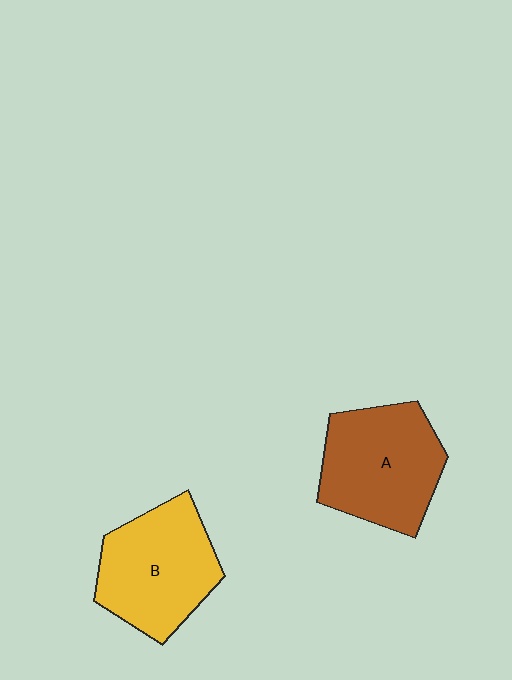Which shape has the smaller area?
Shape B (yellow).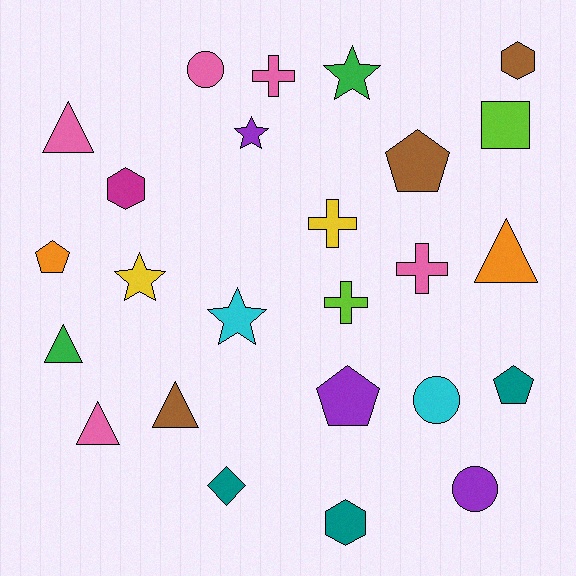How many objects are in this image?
There are 25 objects.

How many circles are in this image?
There are 3 circles.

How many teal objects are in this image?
There are 3 teal objects.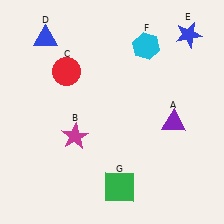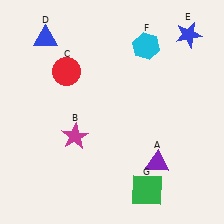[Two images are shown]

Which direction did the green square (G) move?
The green square (G) moved right.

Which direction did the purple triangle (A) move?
The purple triangle (A) moved down.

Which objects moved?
The objects that moved are: the purple triangle (A), the green square (G).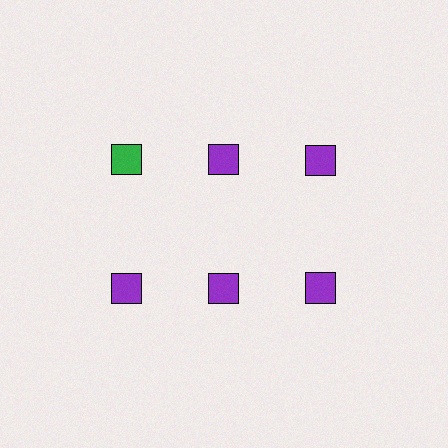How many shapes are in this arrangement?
There are 6 shapes arranged in a grid pattern.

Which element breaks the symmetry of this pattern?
The green square in the top row, leftmost column breaks the symmetry. All other shapes are purple squares.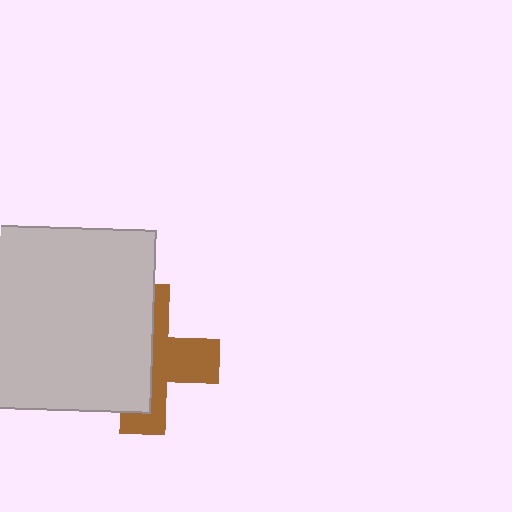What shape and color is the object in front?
The object in front is a light gray square.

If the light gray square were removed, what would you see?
You would see the complete brown cross.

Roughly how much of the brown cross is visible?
About half of it is visible (roughly 46%).